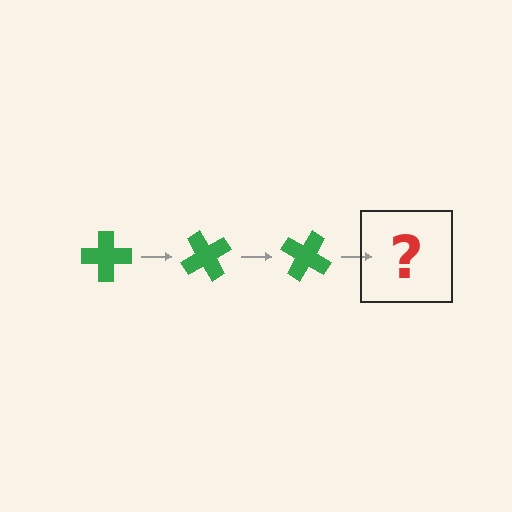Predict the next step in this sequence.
The next step is a green cross rotated 180 degrees.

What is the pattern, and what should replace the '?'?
The pattern is that the cross rotates 60 degrees each step. The '?' should be a green cross rotated 180 degrees.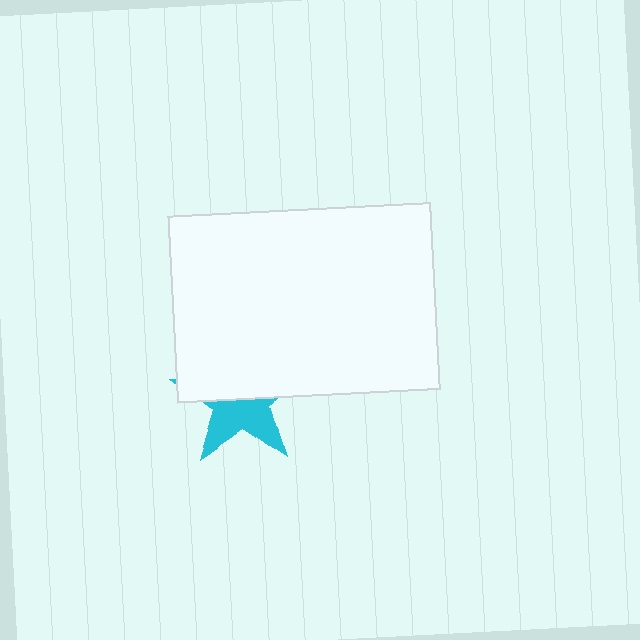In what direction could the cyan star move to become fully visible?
The cyan star could move down. That would shift it out from behind the white rectangle entirely.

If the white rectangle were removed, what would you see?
You would see the complete cyan star.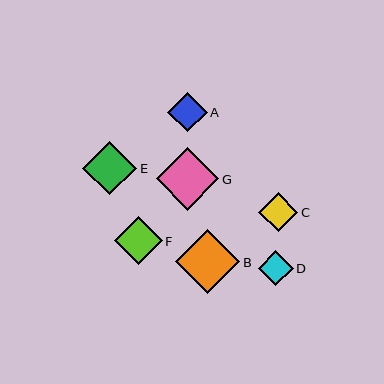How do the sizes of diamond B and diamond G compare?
Diamond B and diamond G are approximately the same size.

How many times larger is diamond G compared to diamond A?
Diamond G is approximately 1.6 times the size of diamond A.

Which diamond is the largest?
Diamond B is the largest with a size of approximately 64 pixels.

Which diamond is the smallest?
Diamond D is the smallest with a size of approximately 35 pixels.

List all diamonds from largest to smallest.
From largest to smallest: B, G, E, F, A, C, D.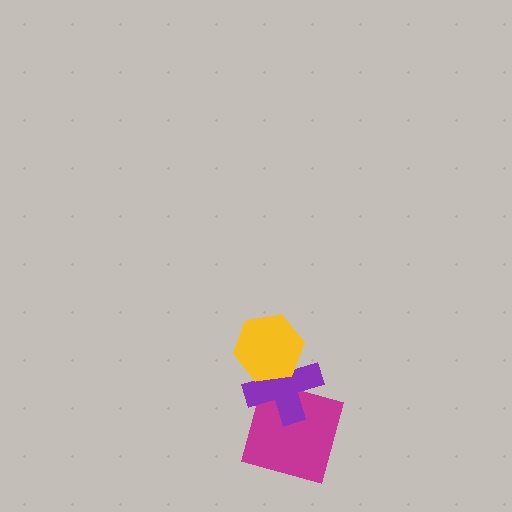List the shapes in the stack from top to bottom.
From top to bottom: the yellow hexagon, the purple cross, the magenta square.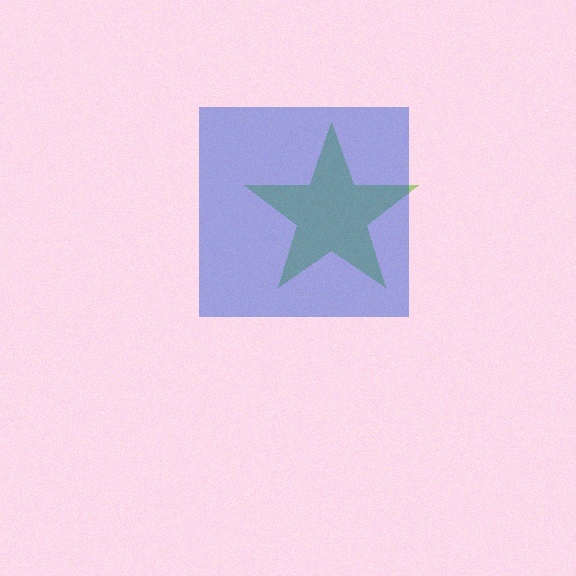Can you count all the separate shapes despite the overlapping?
Yes, there are 2 separate shapes.